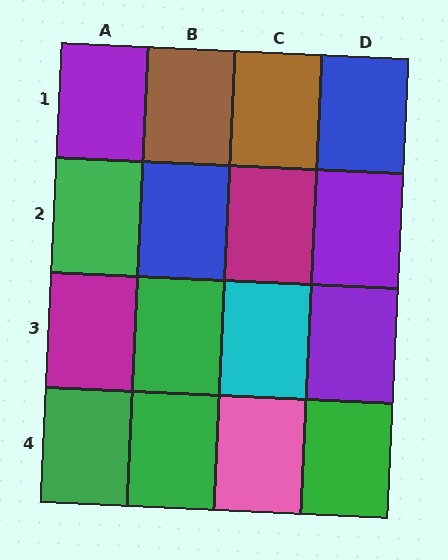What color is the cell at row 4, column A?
Green.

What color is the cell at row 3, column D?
Purple.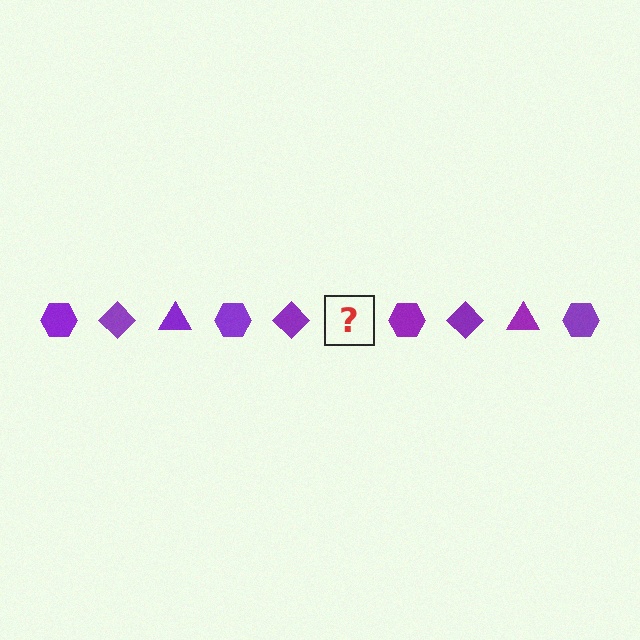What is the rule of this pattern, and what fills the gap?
The rule is that the pattern cycles through hexagon, diamond, triangle shapes in purple. The gap should be filled with a purple triangle.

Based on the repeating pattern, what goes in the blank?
The blank should be a purple triangle.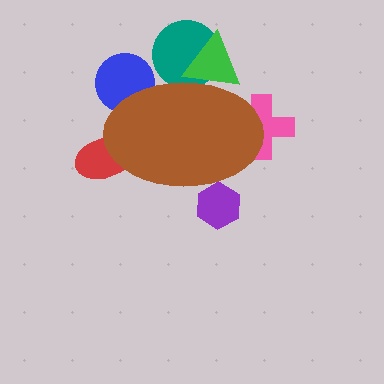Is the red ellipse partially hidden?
Yes, the red ellipse is partially hidden behind the brown ellipse.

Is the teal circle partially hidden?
Yes, the teal circle is partially hidden behind the brown ellipse.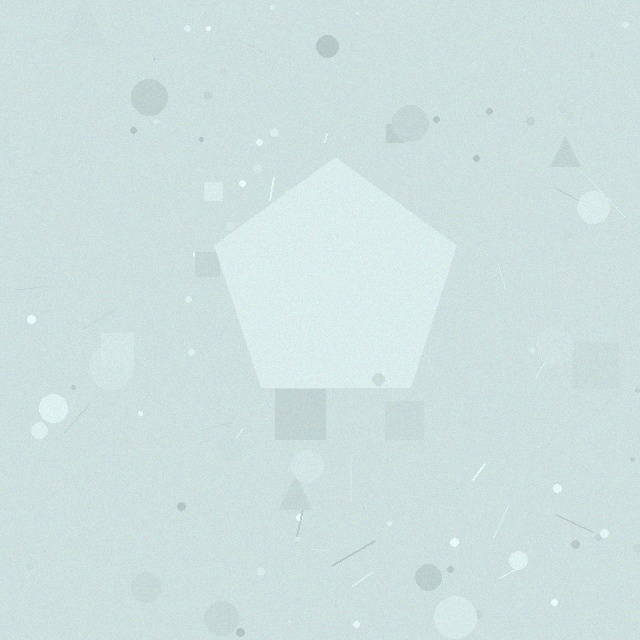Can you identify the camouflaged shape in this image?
The camouflaged shape is a pentagon.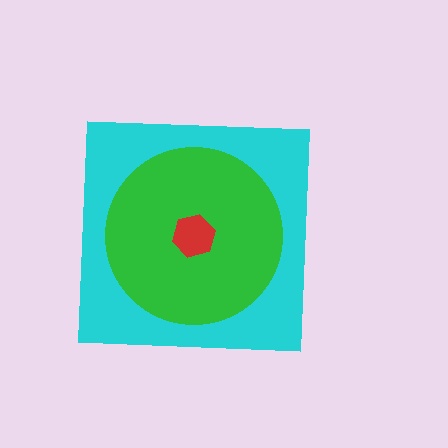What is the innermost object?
The red hexagon.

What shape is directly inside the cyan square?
The green circle.